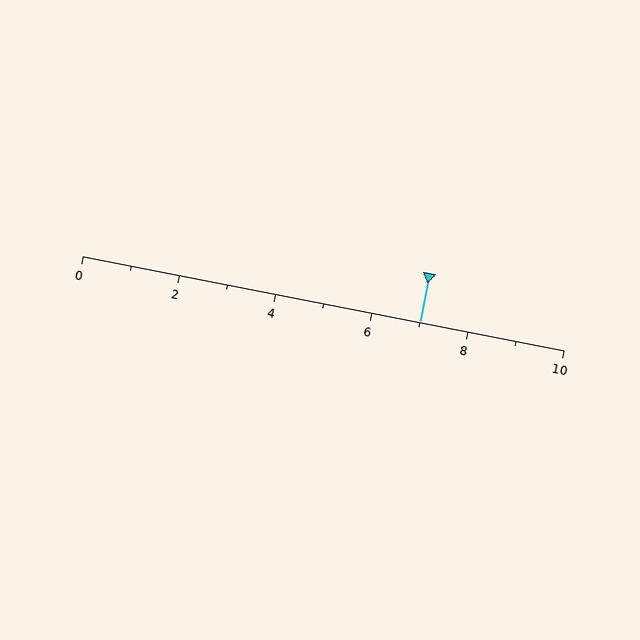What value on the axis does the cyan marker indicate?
The marker indicates approximately 7.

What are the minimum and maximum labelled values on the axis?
The axis runs from 0 to 10.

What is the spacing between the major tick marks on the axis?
The major ticks are spaced 2 apart.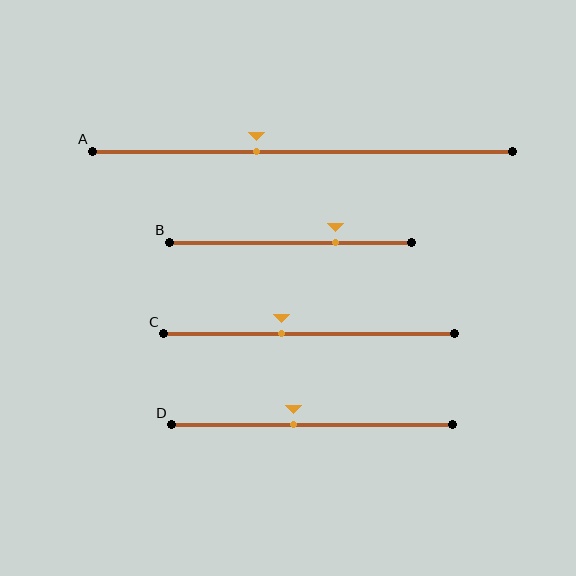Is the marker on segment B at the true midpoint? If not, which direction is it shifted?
No, the marker on segment B is shifted to the right by about 19% of the segment length.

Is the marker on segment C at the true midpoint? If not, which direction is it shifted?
No, the marker on segment C is shifted to the left by about 10% of the segment length.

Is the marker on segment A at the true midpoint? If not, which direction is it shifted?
No, the marker on segment A is shifted to the left by about 11% of the segment length.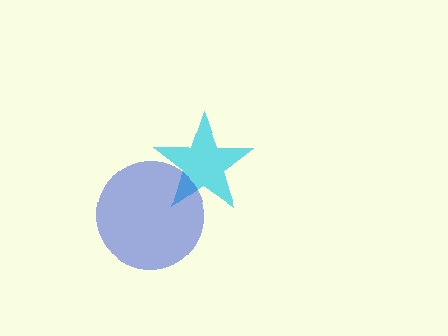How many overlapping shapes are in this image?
There are 2 overlapping shapes in the image.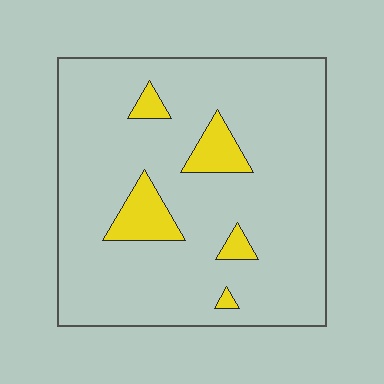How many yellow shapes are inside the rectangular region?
5.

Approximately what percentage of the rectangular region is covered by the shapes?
Approximately 10%.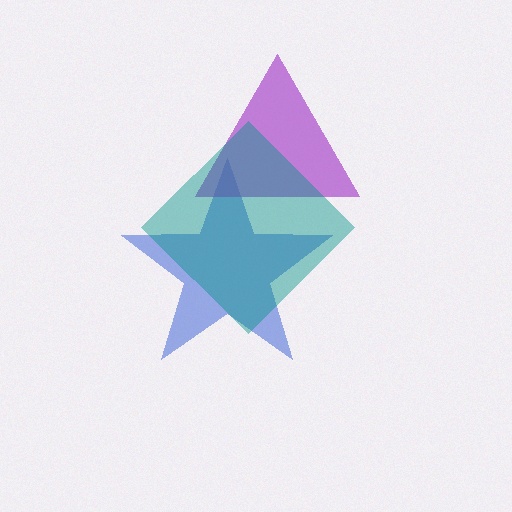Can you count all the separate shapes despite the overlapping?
Yes, there are 3 separate shapes.